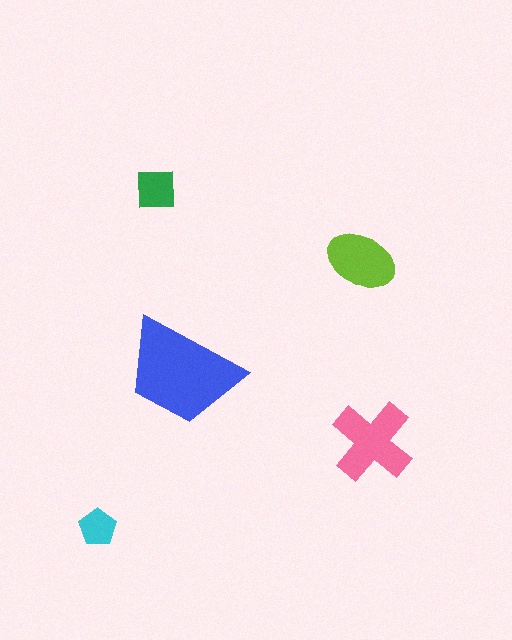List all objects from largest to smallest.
The blue trapezoid, the pink cross, the lime ellipse, the green square, the cyan pentagon.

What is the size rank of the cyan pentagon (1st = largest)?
5th.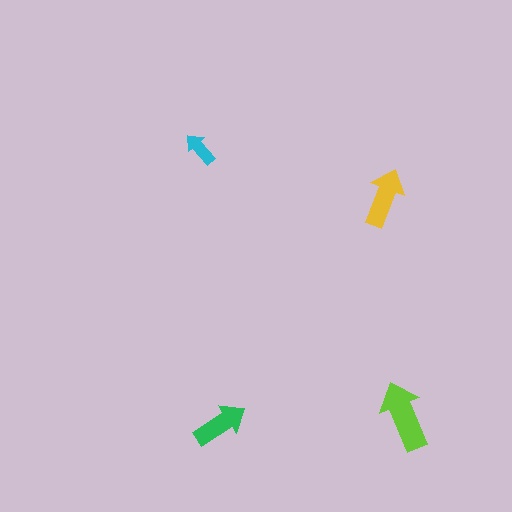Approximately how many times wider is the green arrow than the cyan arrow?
About 1.5 times wider.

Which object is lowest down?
The green arrow is bottommost.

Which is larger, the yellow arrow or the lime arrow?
The lime one.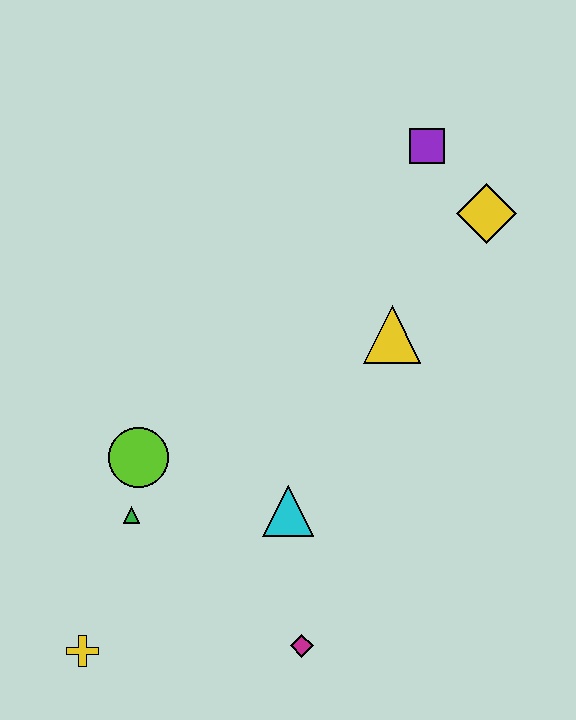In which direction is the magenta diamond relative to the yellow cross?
The magenta diamond is to the right of the yellow cross.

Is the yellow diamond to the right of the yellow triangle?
Yes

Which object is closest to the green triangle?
The lime circle is closest to the green triangle.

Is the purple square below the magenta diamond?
No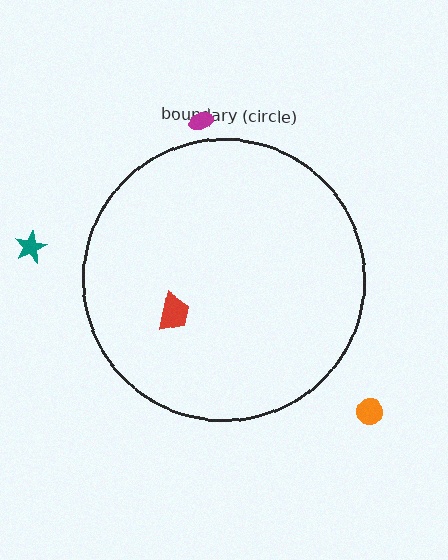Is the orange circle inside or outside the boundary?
Outside.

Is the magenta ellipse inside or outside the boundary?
Outside.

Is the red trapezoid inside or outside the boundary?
Inside.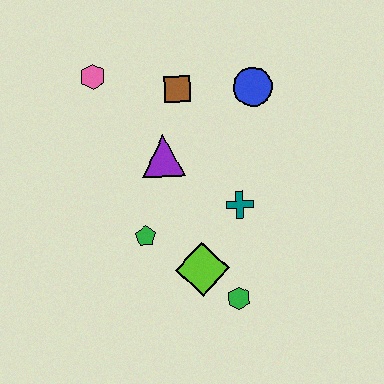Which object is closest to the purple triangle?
The brown square is closest to the purple triangle.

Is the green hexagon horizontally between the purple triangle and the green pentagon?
No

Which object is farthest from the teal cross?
The pink hexagon is farthest from the teal cross.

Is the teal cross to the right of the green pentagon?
Yes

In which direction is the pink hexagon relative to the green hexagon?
The pink hexagon is above the green hexagon.